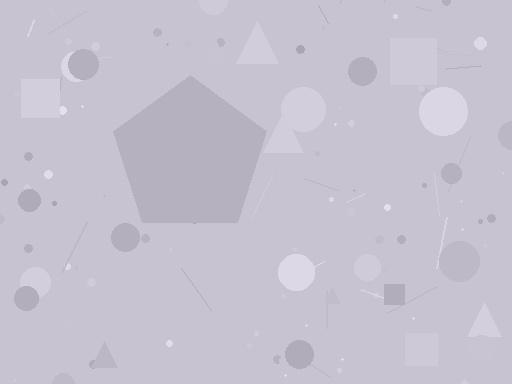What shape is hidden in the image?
A pentagon is hidden in the image.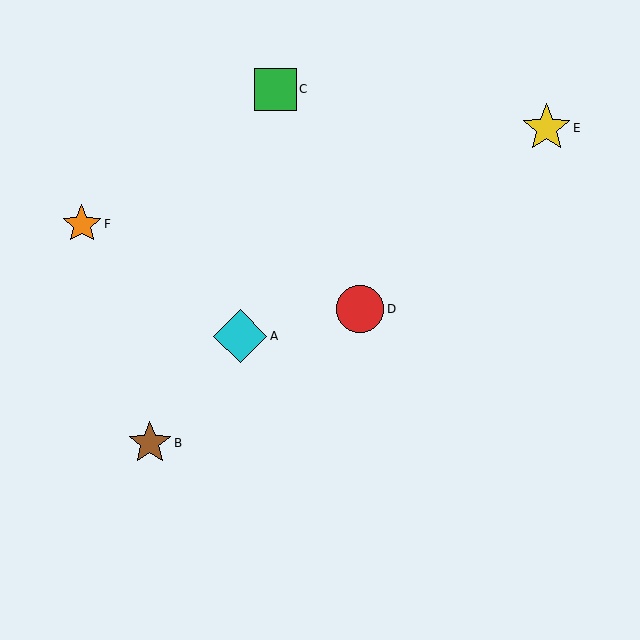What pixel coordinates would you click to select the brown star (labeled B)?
Click at (150, 443) to select the brown star B.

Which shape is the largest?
The cyan diamond (labeled A) is the largest.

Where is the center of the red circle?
The center of the red circle is at (360, 309).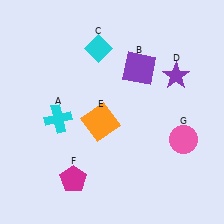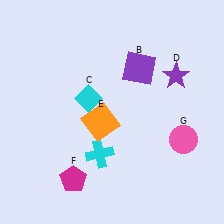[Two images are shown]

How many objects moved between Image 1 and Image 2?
2 objects moved between the two images.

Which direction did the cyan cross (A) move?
The cyan cross (A) moved right.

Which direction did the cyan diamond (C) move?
The cyan diamond (C) moved down.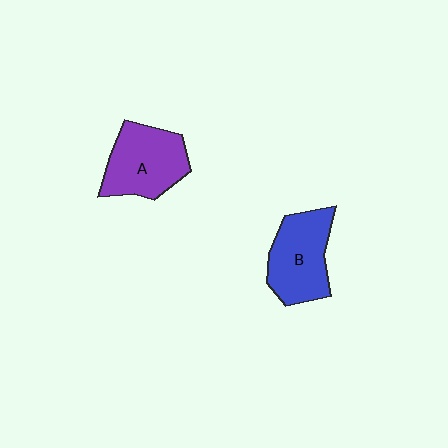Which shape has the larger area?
Shape A (purple).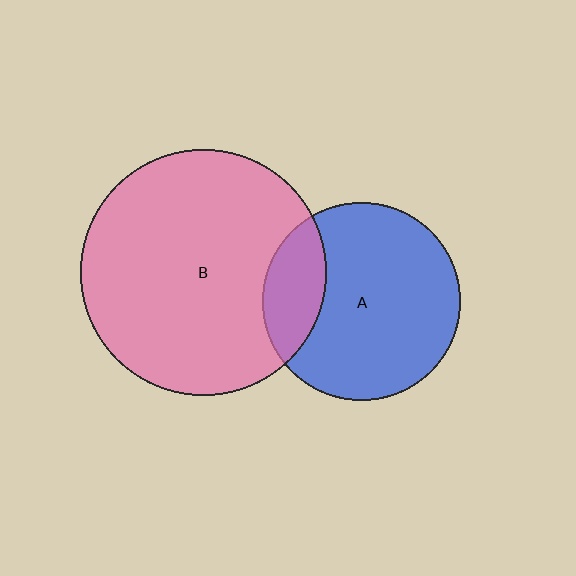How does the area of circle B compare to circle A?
Approximately 1.5 times.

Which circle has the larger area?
Circle B (pink).